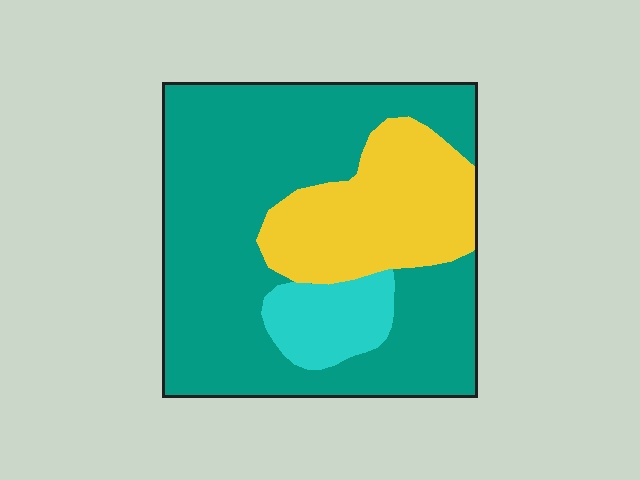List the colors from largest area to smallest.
From largest to smallest: teal, yellow, cyan.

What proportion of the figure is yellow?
Yellow covers roughly 25% of the figure.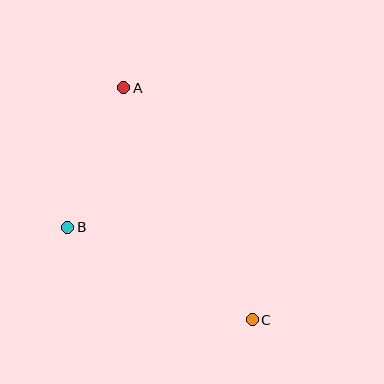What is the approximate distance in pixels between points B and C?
The distance between B and C is approximately 206 pixels.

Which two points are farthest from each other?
Points A and C are farthest from each other.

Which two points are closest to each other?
Points A and B are closest to each other.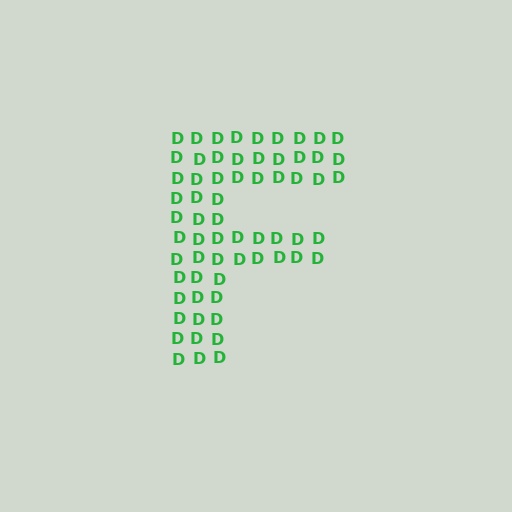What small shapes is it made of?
It is made of small letter D's.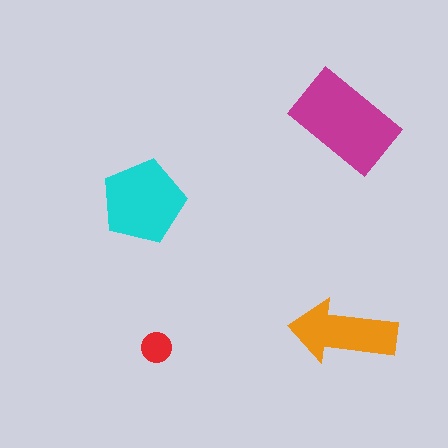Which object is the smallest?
The red circle.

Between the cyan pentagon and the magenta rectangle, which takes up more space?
The magenta rectangle.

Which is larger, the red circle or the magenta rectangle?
The magenta rectangle.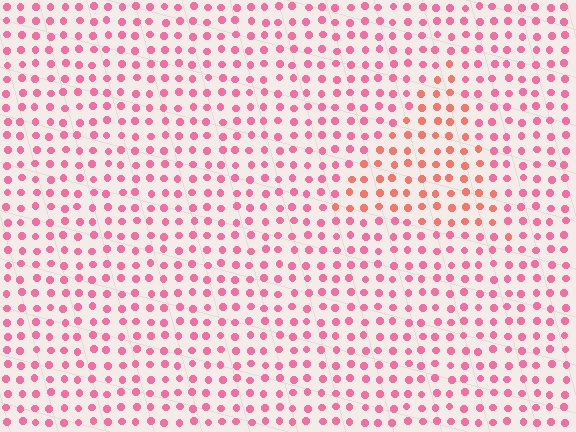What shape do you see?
I see a triangle.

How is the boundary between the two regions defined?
The boundary is defined purely by a slight shift in hue (about 27 degrees). Spacing, size, and orientation are identical on both sides.